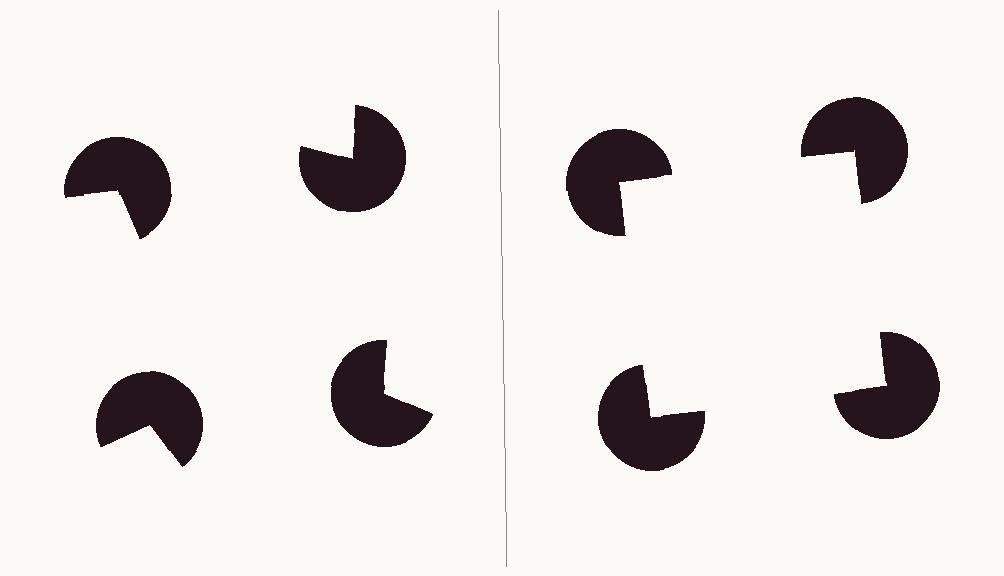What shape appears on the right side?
An illusory square.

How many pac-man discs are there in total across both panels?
8 — 4 on each side.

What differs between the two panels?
The pac-man discs are positioned identically on both sides; only the wedge orientations differ. On the right they align to a square; on the left they are misaligned.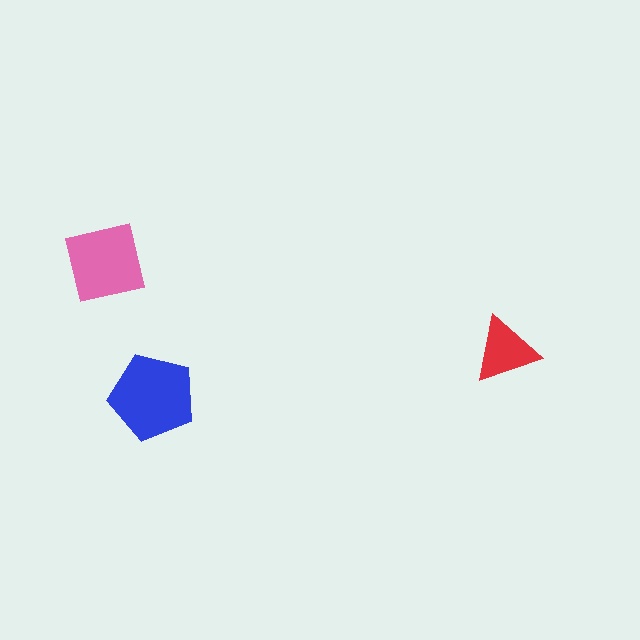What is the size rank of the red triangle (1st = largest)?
3rd.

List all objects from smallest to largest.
The red triangle, the pink square, the blue pentagon.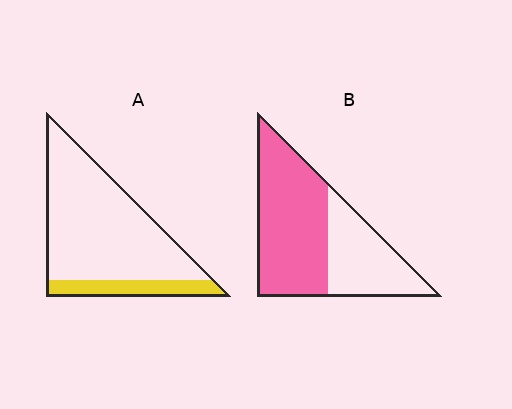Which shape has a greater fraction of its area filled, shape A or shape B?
Shape B.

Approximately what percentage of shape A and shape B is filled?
A is approximately 15% and B is approximately 60%.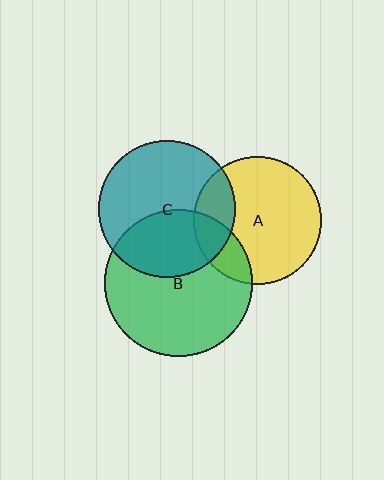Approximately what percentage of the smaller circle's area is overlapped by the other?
Approximately 40%.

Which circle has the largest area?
Circle B (green).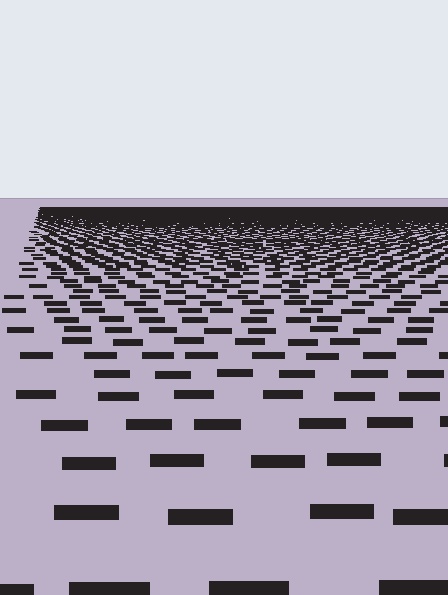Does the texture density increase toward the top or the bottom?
Density increases toward the top.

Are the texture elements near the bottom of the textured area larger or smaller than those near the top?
Larger. Near the bottom, elements are closer to the viewer and appear at a bigger on-screen size.